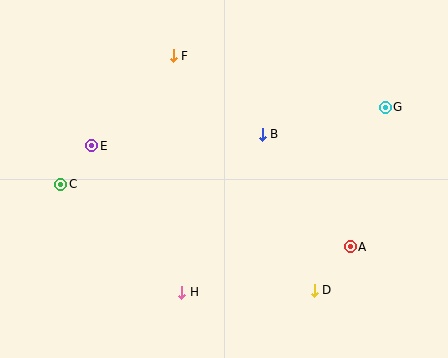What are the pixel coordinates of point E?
Point E is at (92, 146).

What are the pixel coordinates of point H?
Point H is at (182, 292).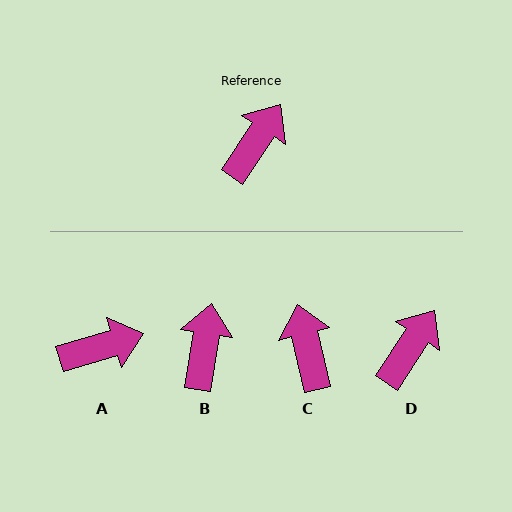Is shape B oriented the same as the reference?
No, it is off by about 24 degrees.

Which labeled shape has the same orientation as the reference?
D.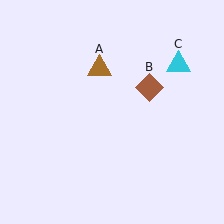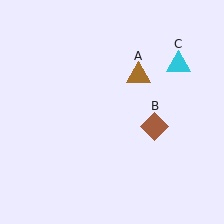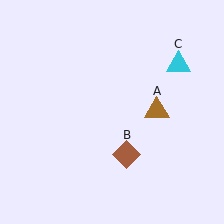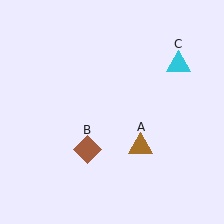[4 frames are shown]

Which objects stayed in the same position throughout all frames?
Cyan triangle (object C) remained stationary.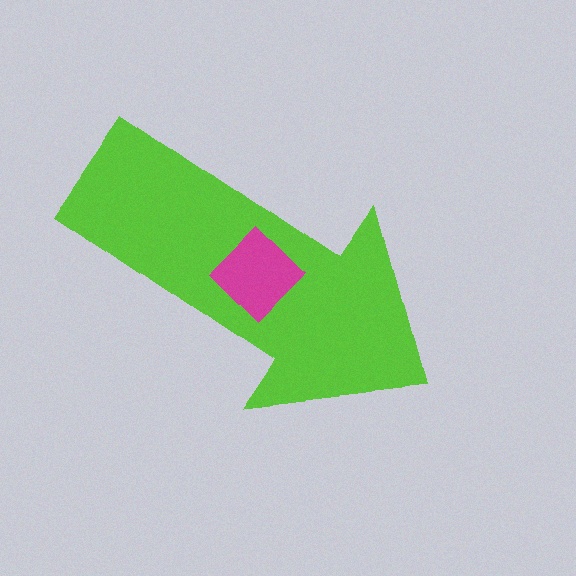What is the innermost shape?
The magenta diamond.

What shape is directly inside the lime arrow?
The magenta diamond.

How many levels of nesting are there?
2.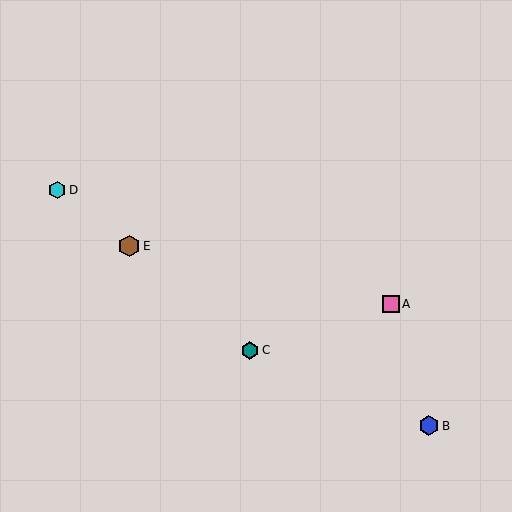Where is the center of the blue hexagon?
The center of the blue hexagon is at (429, 426).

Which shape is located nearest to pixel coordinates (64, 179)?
The cyan hexagon (labeled D) at (57, 190) is nearest to that location.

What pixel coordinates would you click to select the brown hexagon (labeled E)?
Click at (129, 246) to select the brown hexagon E.